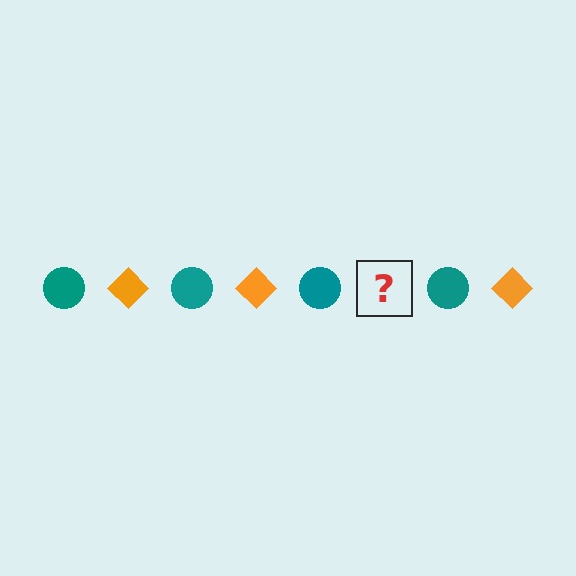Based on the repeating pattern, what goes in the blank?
The blank should be an orange diamond.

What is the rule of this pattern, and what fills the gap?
The rule is that the pattern alternates between teal circle and orange diamond. The gap should be filled with an orange diamond.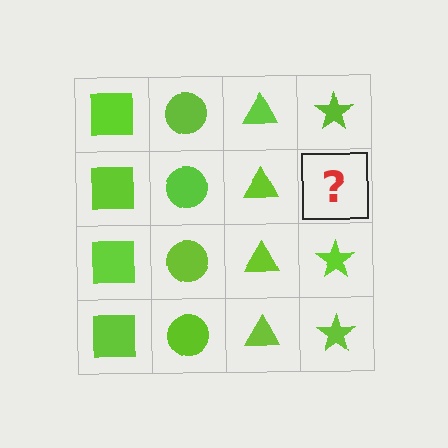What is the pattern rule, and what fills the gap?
The rule is that each column has a consistent shape. The gap should be filled with a lime star.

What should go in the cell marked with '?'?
The missing cell should contain a lime star.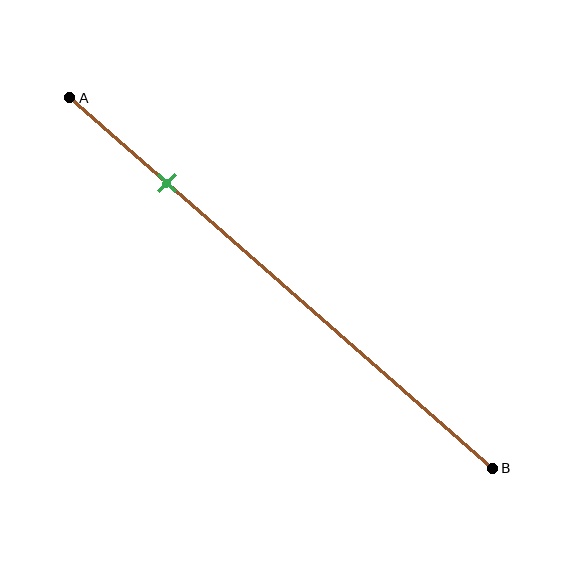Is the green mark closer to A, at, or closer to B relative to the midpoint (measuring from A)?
The green mark is closer to point A than the midpoint of segment AB.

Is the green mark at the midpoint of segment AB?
No, the mark is at about 25% from A, not at the 50% midpoint.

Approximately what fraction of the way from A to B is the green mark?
The green mark is approximately 25% of the way from A to B.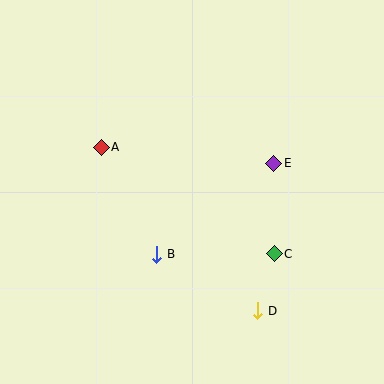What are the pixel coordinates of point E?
Point E is at (274, 163).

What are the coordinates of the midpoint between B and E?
The midpoint between B and E is at (215, 209).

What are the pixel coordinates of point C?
Point C is at (274, 254).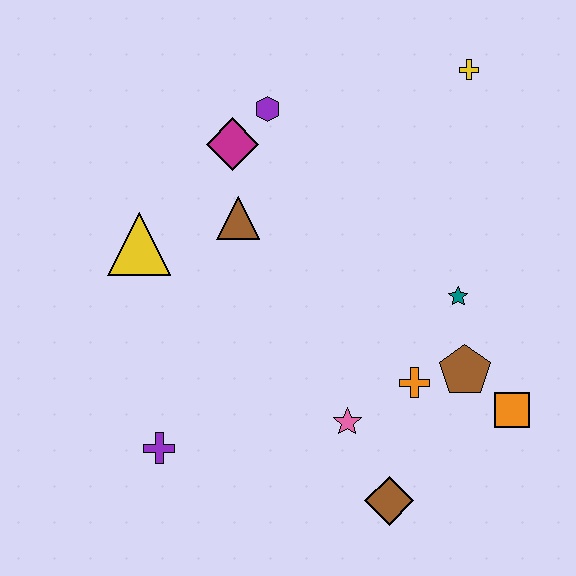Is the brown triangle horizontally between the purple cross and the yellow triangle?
No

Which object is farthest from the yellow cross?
The purple cross is farthest from the yellow cross.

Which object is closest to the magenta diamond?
The purple hexagon is closest to the magenta diamond.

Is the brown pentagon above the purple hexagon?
No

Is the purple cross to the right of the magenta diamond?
No